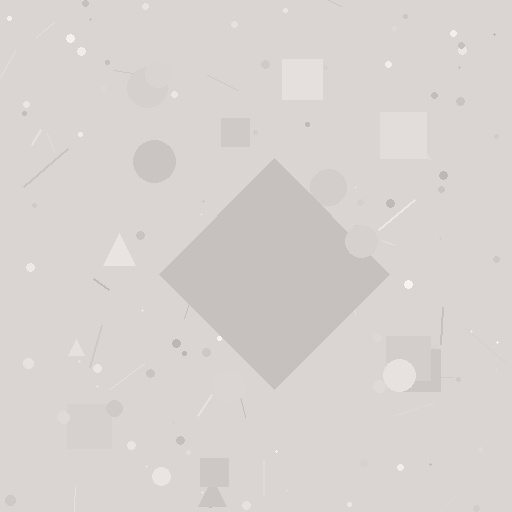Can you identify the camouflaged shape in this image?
The camouflaged shape is a diamond.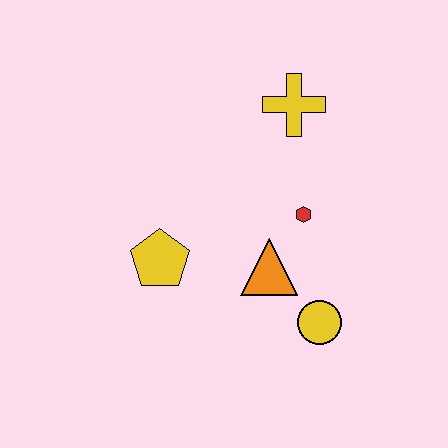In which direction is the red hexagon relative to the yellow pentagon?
The red hexagon is to the right of the yellow pentagon.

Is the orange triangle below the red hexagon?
Yes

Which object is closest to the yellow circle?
The orange triangle is closest to the yellow circle.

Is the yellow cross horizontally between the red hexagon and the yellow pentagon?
Yes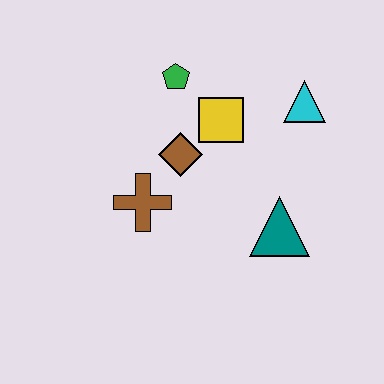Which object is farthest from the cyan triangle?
The brown cross is farthest from the cyan triangle.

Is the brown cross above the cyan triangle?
No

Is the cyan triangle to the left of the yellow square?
No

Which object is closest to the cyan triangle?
The yellow square is closest to the cyan triangle.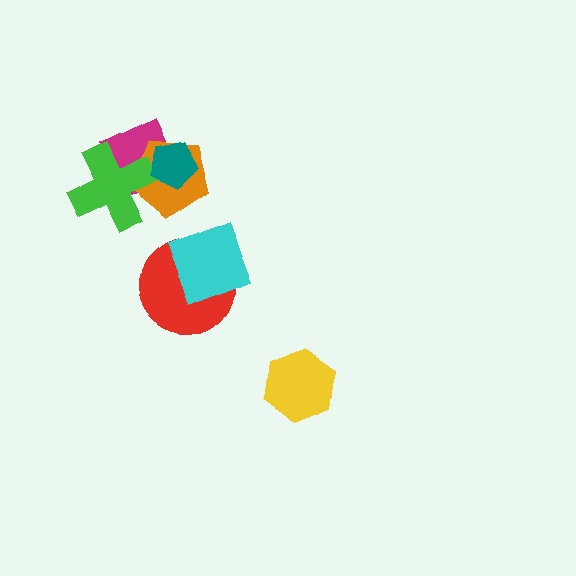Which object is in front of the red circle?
The cyan diamond is in front of the red circle.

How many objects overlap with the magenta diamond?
3 objects overlap with the magenta diamond.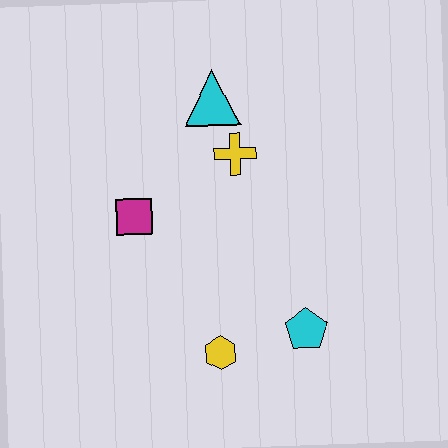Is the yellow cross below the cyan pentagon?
No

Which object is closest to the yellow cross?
The cyan triangle is closest to the yellow cross.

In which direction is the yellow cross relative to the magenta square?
The yellow cross is to the right of the magenta square.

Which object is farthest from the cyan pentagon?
The cyan triangle is farthest from the cyan pentagon.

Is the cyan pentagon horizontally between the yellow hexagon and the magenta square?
No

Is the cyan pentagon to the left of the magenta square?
No